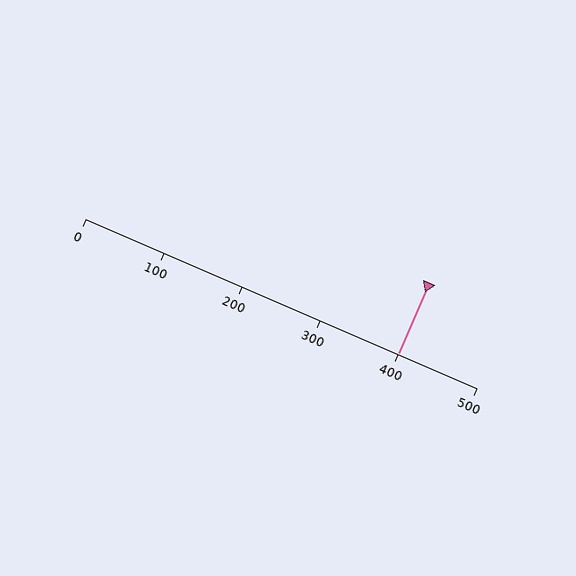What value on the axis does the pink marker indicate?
The marker indicates approximately 400.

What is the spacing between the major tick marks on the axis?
The major ticks are spaced 100 apart.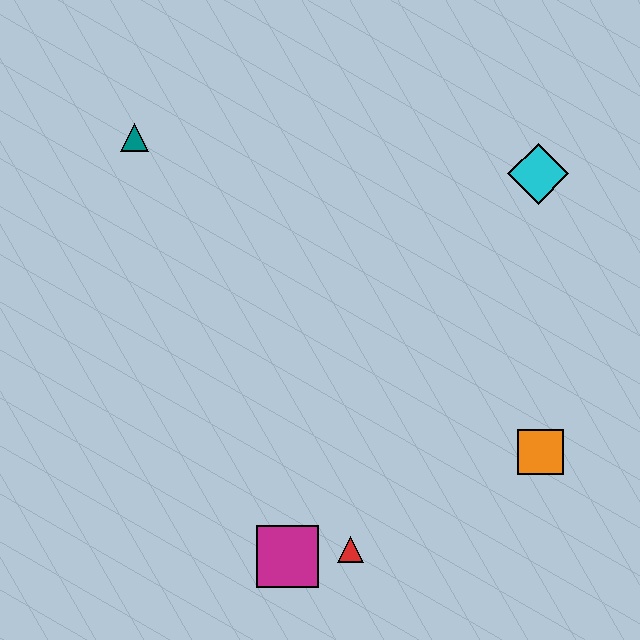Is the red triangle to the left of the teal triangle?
No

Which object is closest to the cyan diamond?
The orange square is closest to the cyan diamond.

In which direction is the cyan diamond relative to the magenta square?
The cyan diamond is above the magenta square.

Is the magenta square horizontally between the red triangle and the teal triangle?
Yes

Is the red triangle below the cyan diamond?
Yes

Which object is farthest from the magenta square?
The cyan diamond is farthest from the magenta square.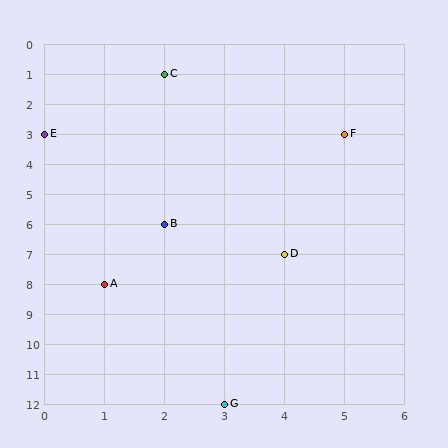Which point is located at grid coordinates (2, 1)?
Point C is at (2, 1).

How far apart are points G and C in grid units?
Points G and C are 1 column and 11 rows apart (about 11.0 grid units diagonally).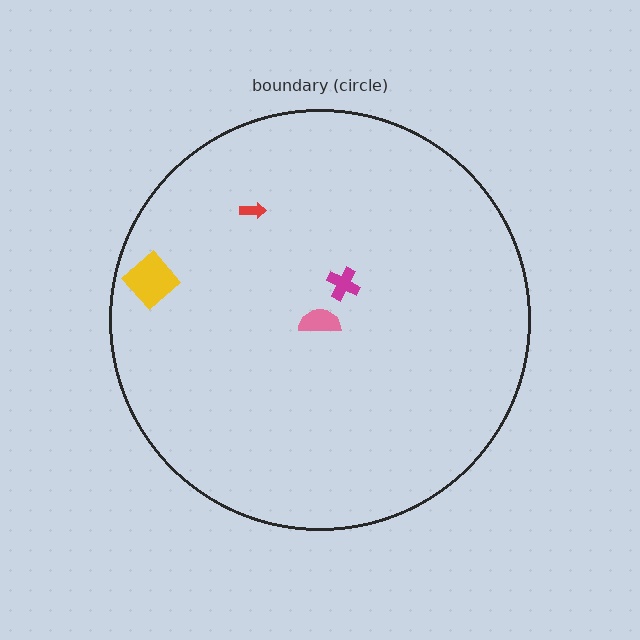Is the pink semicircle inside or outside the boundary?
Inside.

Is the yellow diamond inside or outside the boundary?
Inside.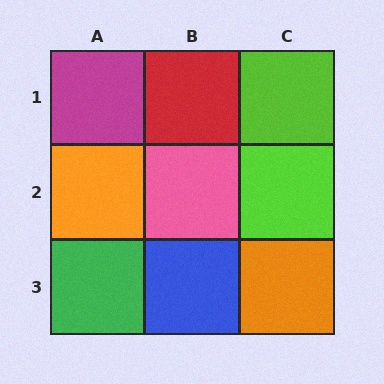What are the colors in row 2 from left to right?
Orange, pink, lime.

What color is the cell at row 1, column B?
Red.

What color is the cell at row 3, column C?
Orange.